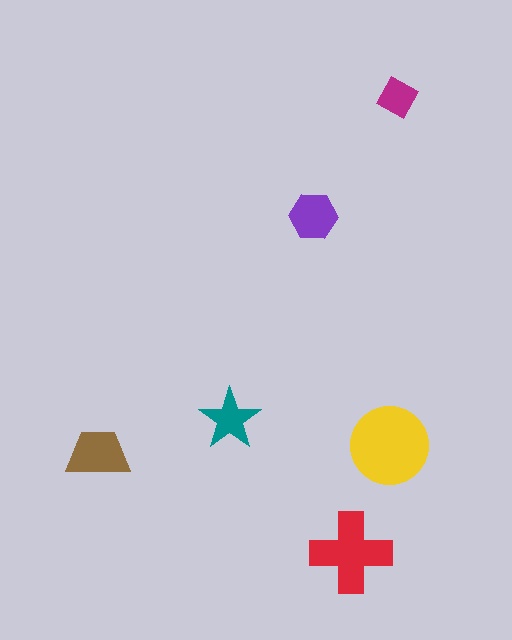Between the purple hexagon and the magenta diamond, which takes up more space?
The purple hexagon.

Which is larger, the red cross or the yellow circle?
The yellow circle.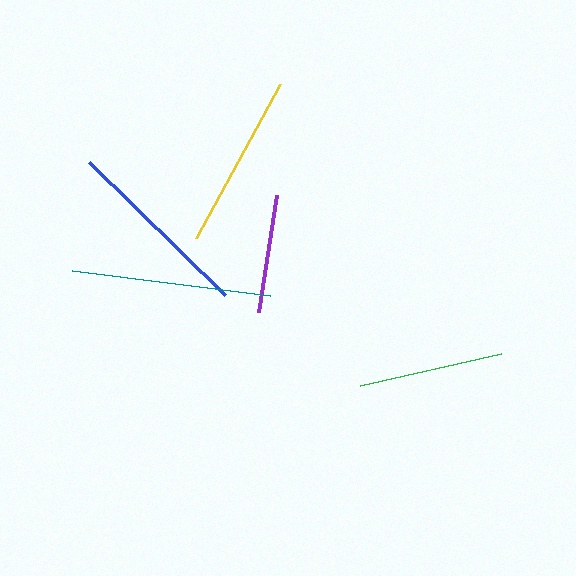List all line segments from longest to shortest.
From longest to shortest: teal, blue, yellow, green, purple.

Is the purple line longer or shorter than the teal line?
The teal line is longer than the purple line.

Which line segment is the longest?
The teal line is the longest at approximately 199 pixels.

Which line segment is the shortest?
The purple line is the shortest at approximately 118 pixels.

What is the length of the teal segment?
The teal segment is approximately 199 pixels long.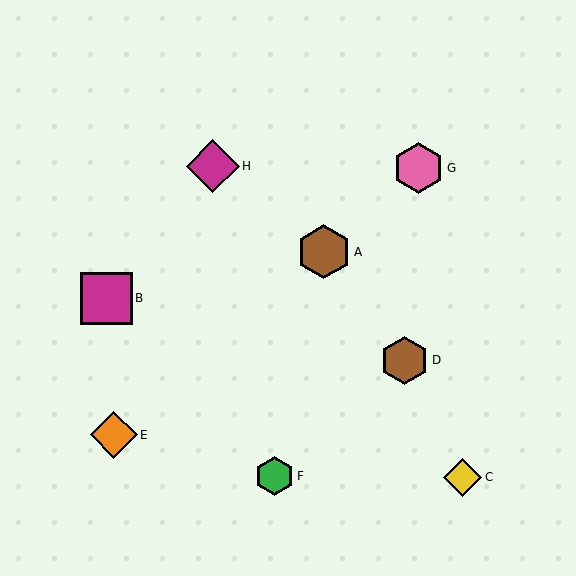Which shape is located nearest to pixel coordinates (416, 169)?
The pink hexagon (labeled G) at (418, 168) is nearest to that location.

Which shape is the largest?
The brown hexagon (labeled A) is the largest.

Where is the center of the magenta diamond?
The center of the magenta diamond is at (213, 166).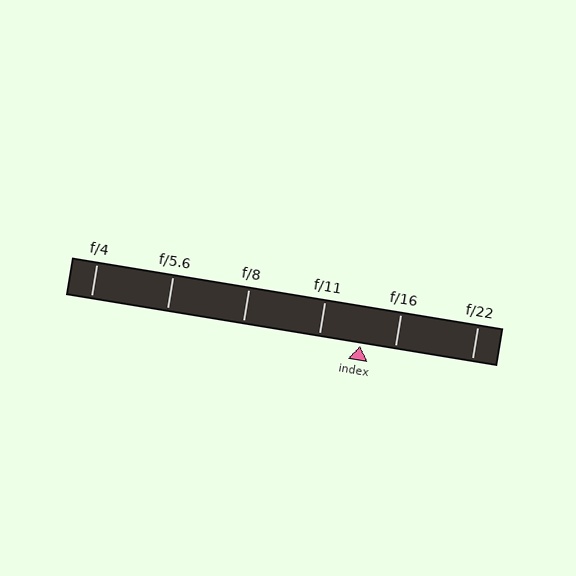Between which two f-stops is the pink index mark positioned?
The index mark is between f/11 and f/16.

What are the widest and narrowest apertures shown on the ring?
The widest aperture shown is f/4 and the narrowest is f/22.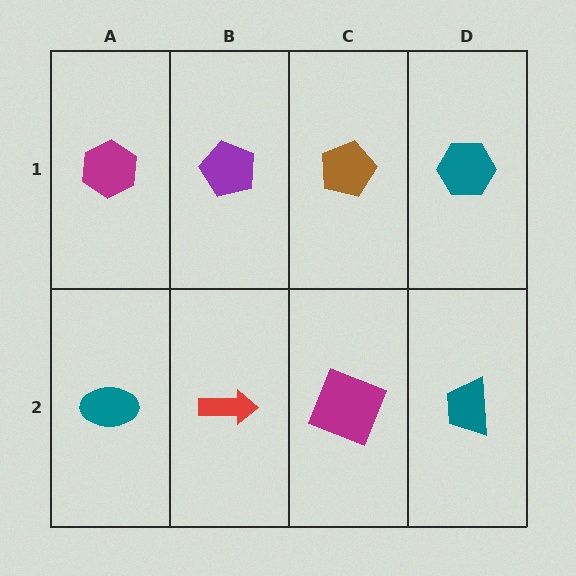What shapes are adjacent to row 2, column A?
A magenta hexagon (row 1, column A), a red arrow (row 2, column B).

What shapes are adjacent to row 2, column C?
A brown pentagon (row 1, column C), a red arrow (row 2, column B), a teal trapezoid (row 2, column D).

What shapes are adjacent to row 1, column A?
A teal ellipse (row 2, column A), a purple pentagon (row 1, column B).